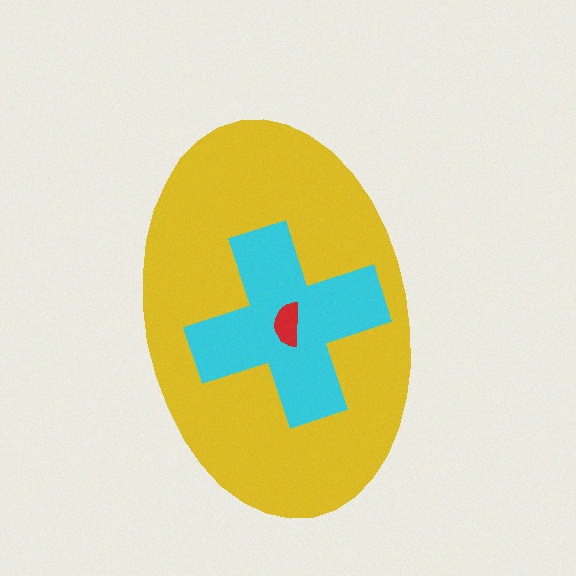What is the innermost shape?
The red semicircle.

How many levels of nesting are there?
3.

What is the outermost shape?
The yellow ellipse.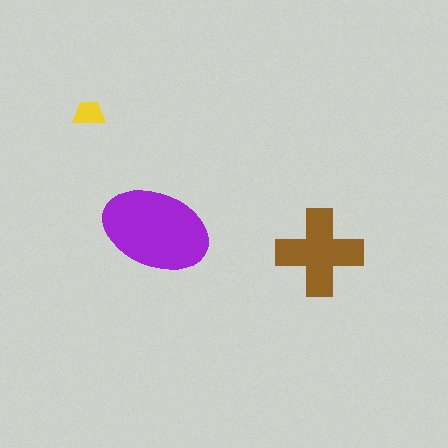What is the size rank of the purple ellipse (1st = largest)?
1st.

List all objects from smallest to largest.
The yellow trapezoid, the brown cross, the purple ellipse.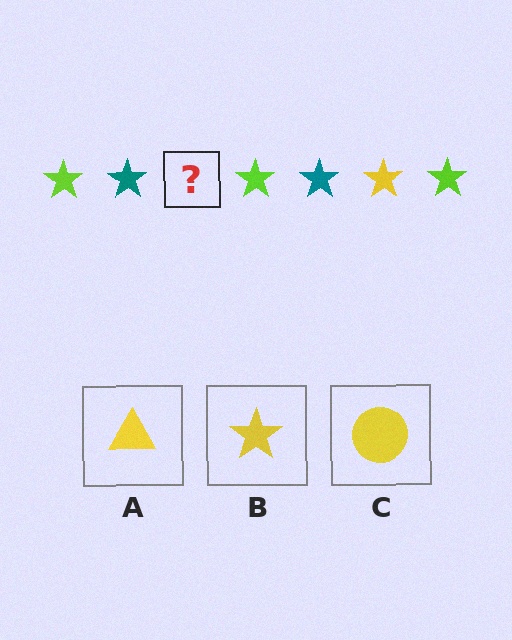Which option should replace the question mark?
Option B.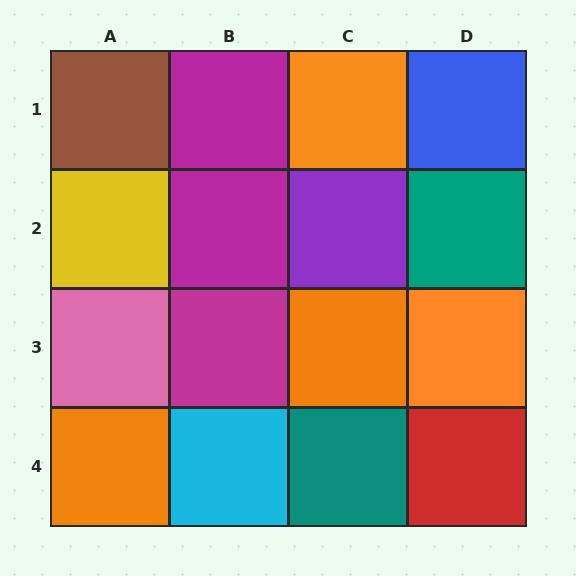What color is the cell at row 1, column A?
Brown.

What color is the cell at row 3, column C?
Orange.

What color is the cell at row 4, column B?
Cyan.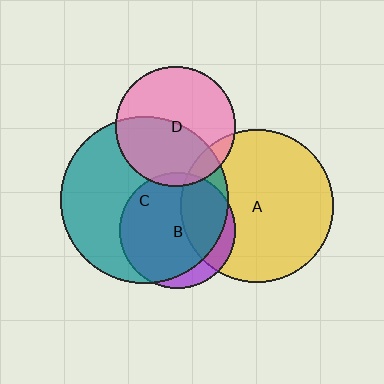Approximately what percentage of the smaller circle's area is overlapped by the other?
Approximately 85%.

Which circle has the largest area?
Circle C (teal).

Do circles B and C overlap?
Yes.